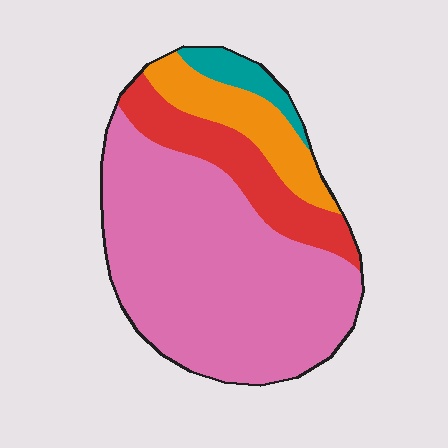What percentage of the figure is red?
Red takes up less than a quarter of the figure.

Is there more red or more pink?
Pink.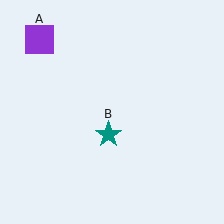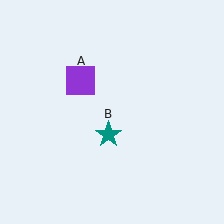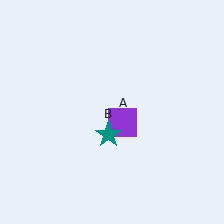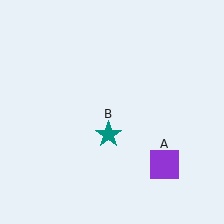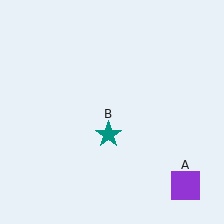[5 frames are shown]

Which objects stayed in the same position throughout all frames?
Teal star (object B) remained stationary.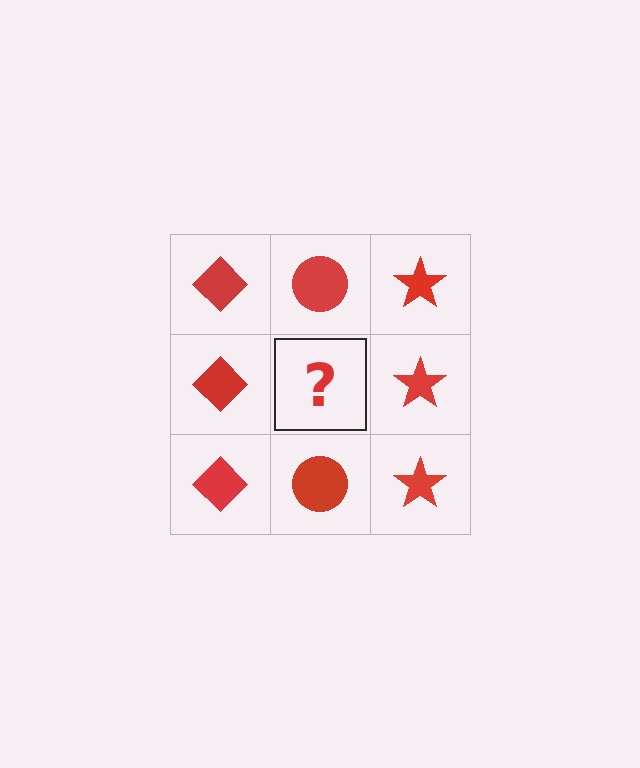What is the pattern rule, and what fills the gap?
The rule is that each column has a consistent shape. The gap should be filled with a red circle.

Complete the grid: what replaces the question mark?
The question mark should be replaced with a red circle.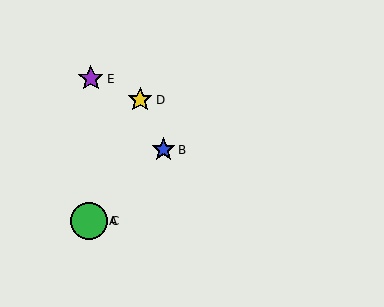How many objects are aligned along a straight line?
3 objects (A, B, C) are aligned along a straight line.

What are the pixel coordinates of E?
Object E is at (91, 79).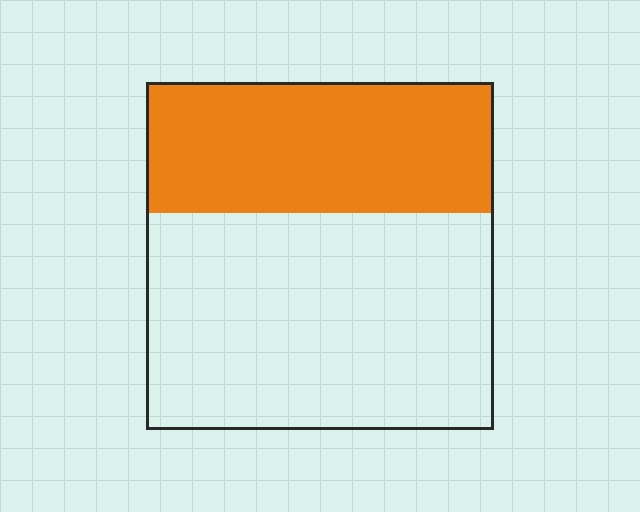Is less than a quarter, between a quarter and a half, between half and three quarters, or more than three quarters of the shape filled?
Between a quarter and a half.